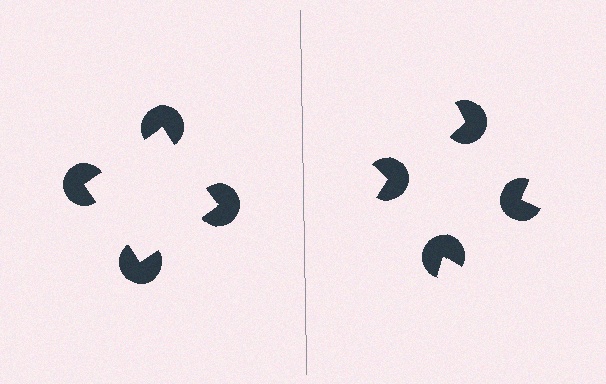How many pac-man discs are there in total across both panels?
8 — 4 on each side.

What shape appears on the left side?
An illusory square.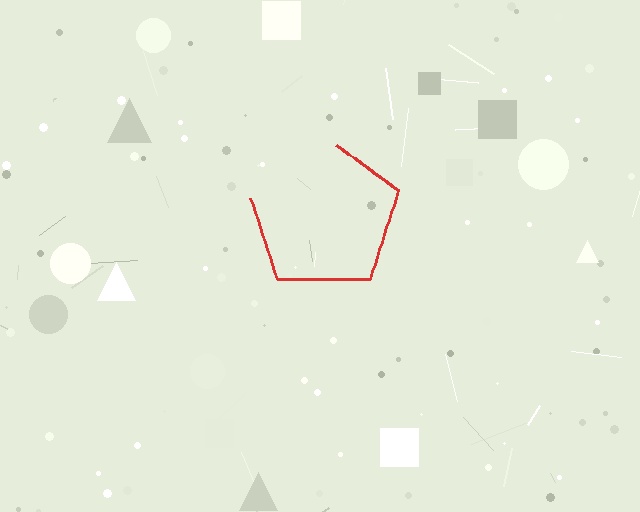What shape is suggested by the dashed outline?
The dashed outline suggests a pentagon.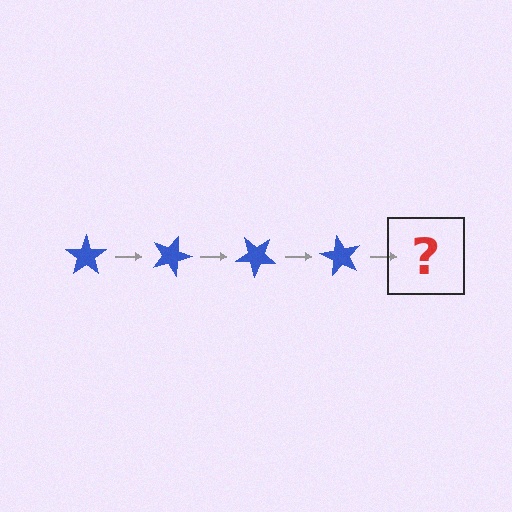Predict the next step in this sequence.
The next step is a blue star rotated 80 degrees.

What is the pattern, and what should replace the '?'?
The pattern is that the star rotates 20 degrees each step. The '?' should be a blue star rotated 80 degrees.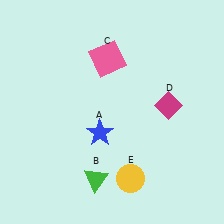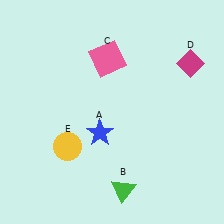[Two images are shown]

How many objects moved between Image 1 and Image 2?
3 objects moved between the two images.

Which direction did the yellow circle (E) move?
The yellow circle (E) moved left.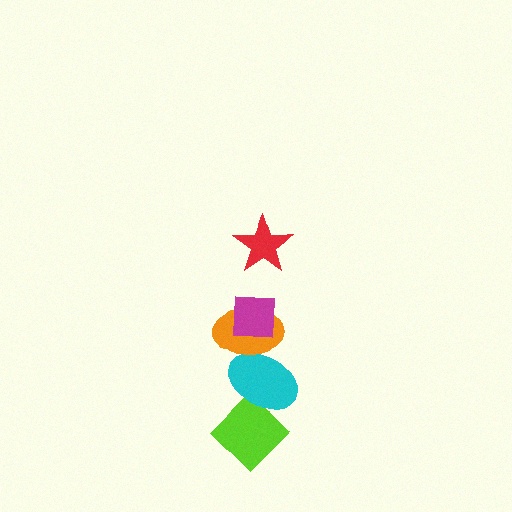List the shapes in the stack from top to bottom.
From top to bottom: the red star, the magenta square, the orange ellipse, the cyan ellipse, the lime diamond.